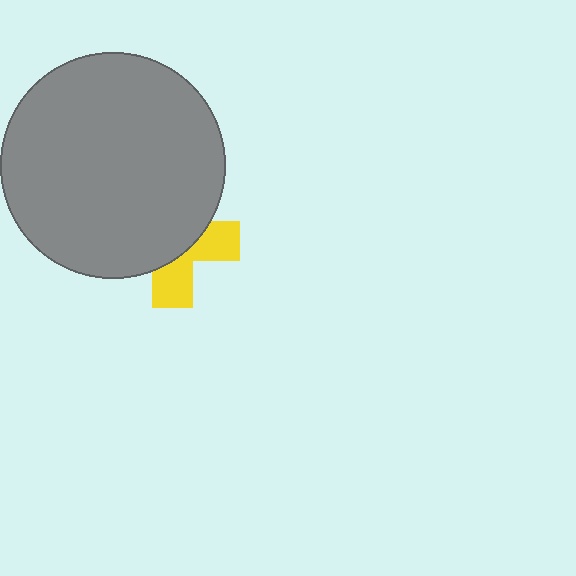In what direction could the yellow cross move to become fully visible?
The yellow cross could move toward the lower-right. That would shift it out from behind the gray circle entirely.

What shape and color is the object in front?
The object in front is a gray circle.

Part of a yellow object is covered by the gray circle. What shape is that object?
It is a cross.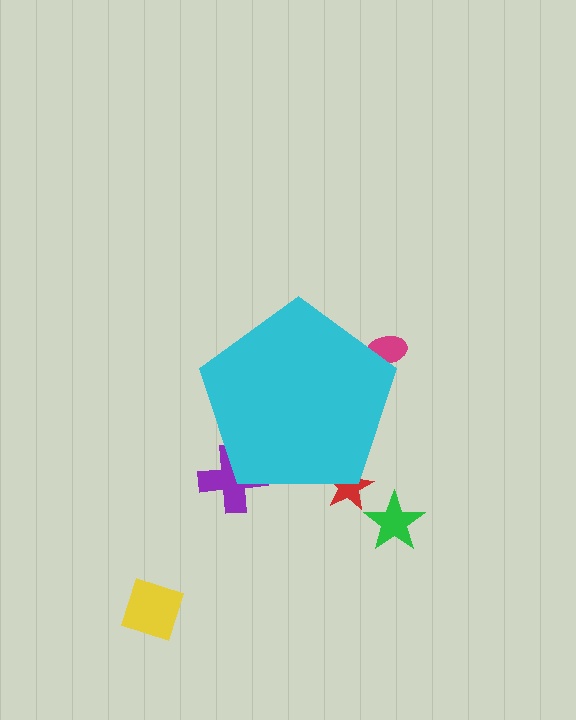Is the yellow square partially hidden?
No, the yellow square is fully visible.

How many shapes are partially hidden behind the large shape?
3 shapes are partially hidden.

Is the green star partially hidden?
No, the green star is fully visible.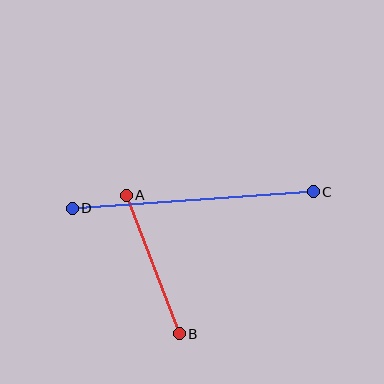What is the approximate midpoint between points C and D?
The midpoint is at approximately (193, 200) pixels.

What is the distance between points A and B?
The distance is approximately 149 pixels.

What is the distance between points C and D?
The distance is approximately 242 pixels.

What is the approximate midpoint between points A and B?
The midpoint is at approximately (153, 264) pixels.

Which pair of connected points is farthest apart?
Points C and D are farthest apart.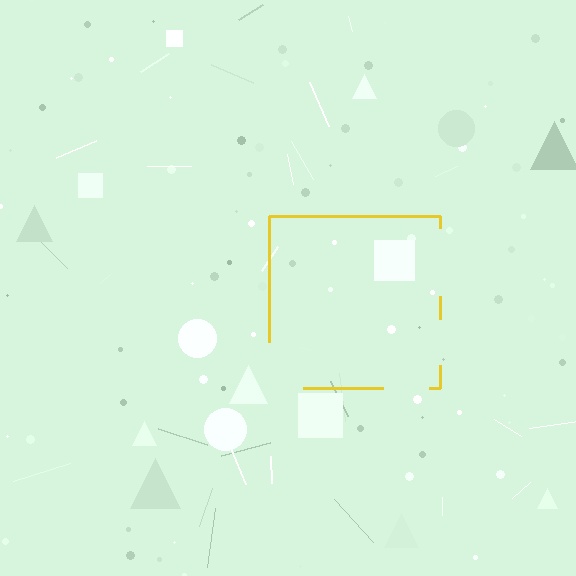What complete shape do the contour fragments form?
The contour fragments form a square.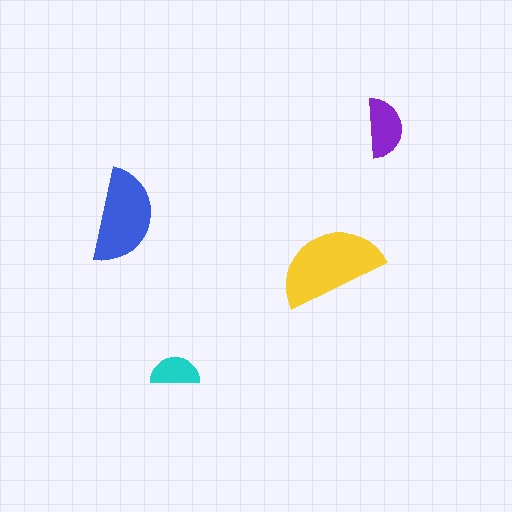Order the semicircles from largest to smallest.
the yellow one, the blue one, the purple one, the cyan one.